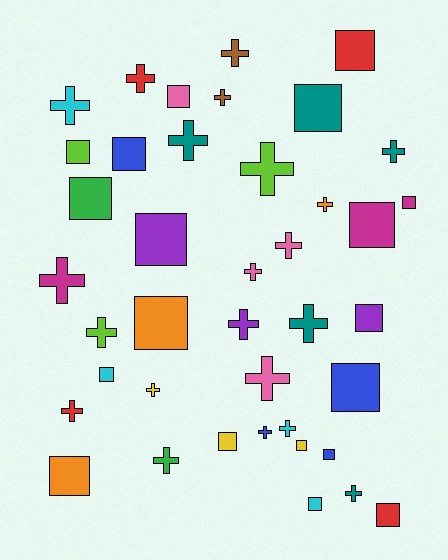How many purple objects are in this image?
There are 3 purple objects.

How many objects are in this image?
There are 40 objects.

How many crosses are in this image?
There are 21 crosses.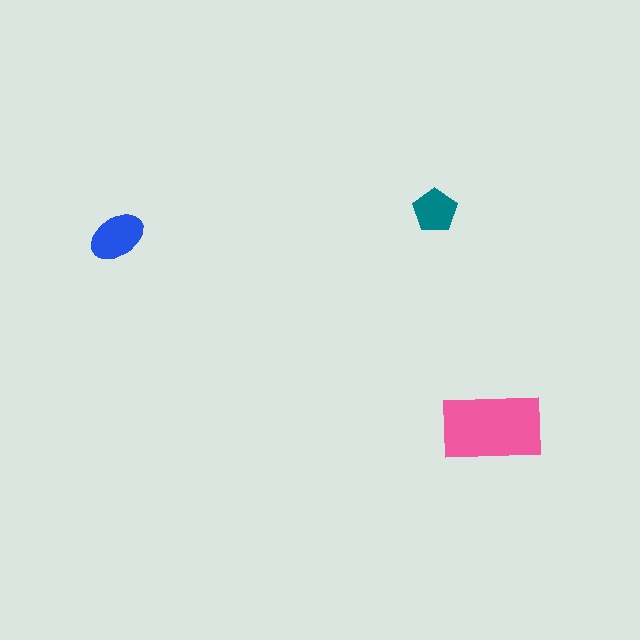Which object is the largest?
The pink rectangle.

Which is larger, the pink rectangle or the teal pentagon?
The pink rectangle.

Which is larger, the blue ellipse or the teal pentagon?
The blue ellipse.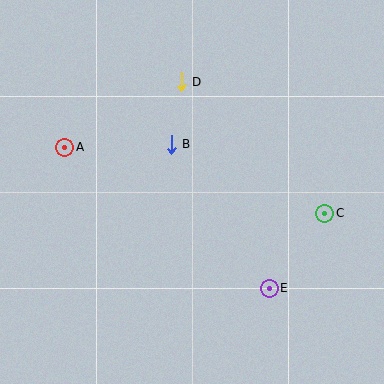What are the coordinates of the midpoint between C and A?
The midpoint between C and A is at (195, 180).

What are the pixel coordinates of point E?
Point E is at (269, 288).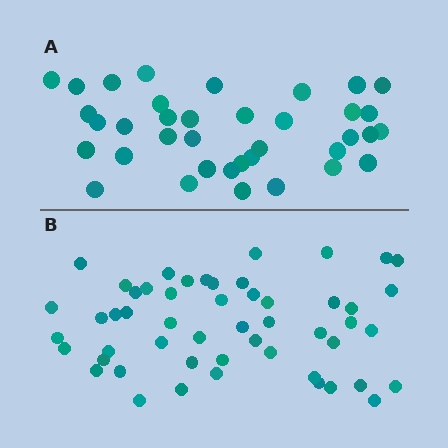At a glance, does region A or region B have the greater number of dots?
Region B (the bottom region) has more dots.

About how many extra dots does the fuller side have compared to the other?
Region B has approximately 15 more dots than region A.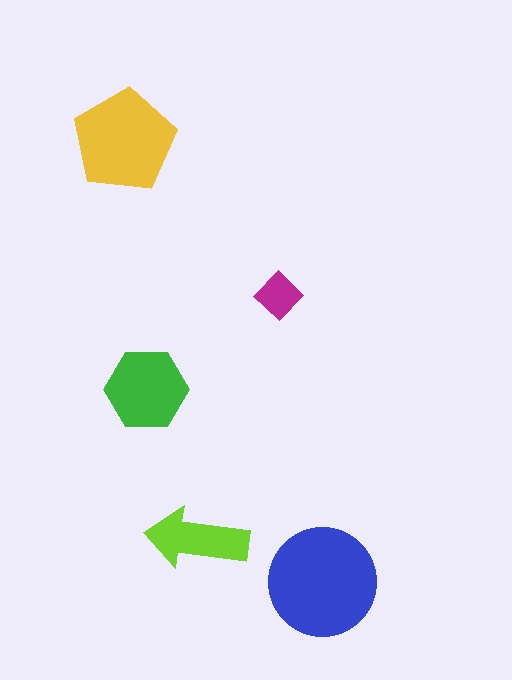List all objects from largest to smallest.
The blue circle, the yellow pentagon, the green hexagon, the lime arrow, the magenta diamond.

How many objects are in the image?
There are 5 objects in the image.